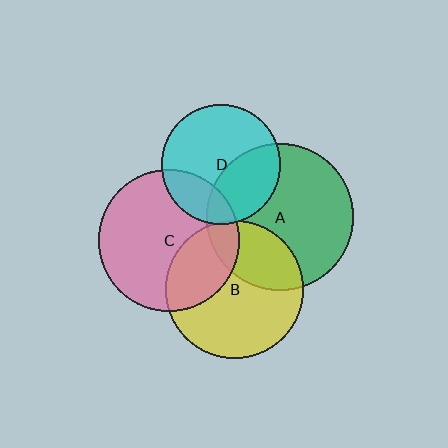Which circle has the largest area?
Circle A (green).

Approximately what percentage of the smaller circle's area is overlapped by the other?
Approximately 30%.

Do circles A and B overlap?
Yes.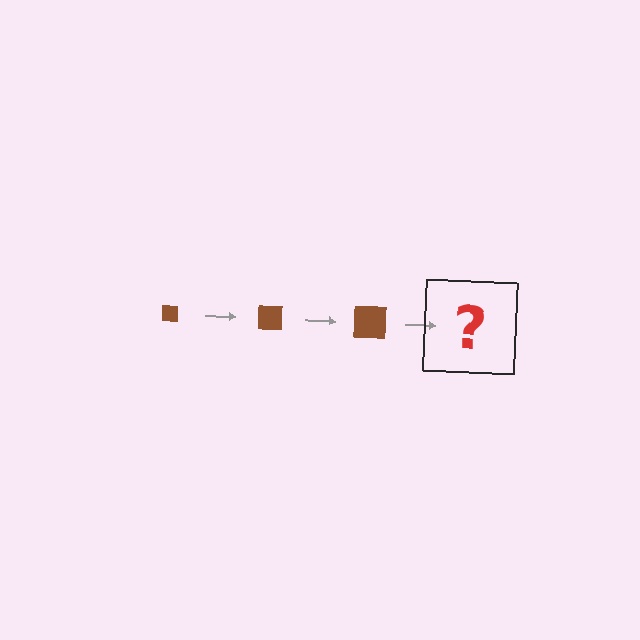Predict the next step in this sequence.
The next step is a brown square, larger than the previous one.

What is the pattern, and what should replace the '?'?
The pattern is that the square gets progressively larger each step. The '?' should be a brown square, larger than the previous one.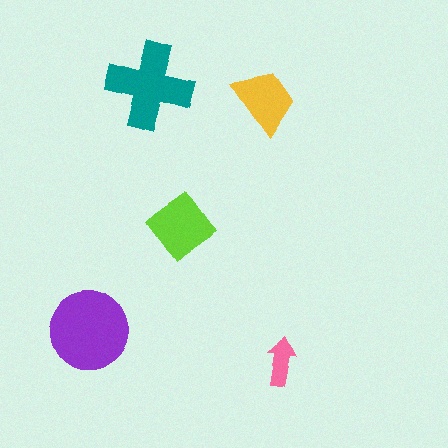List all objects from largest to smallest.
The purple circle, the teal cross, the lime diamond, the yellow trapezoid, the pink arrow.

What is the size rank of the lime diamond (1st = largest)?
3rd.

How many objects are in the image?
There are 5 objects in the image.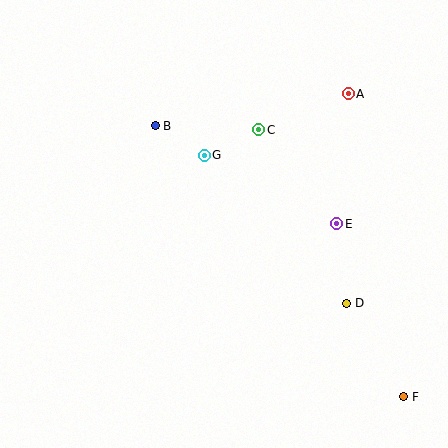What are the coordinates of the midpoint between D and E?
The midpoint between D and E is at (342, 263).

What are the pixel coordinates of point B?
Point B is at (155, 126).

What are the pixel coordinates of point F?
Point F is at (404, 397).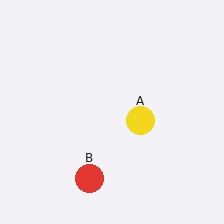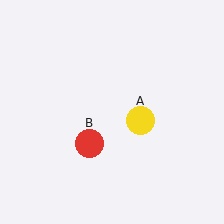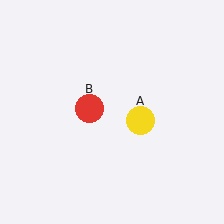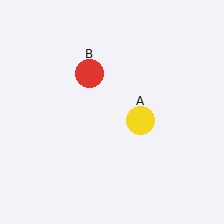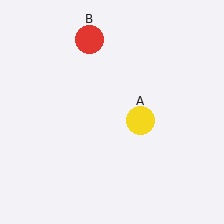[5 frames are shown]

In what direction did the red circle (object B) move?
The red circle (object B) moved up.